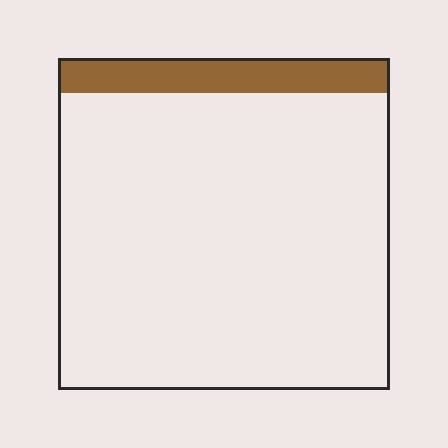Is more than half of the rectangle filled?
No.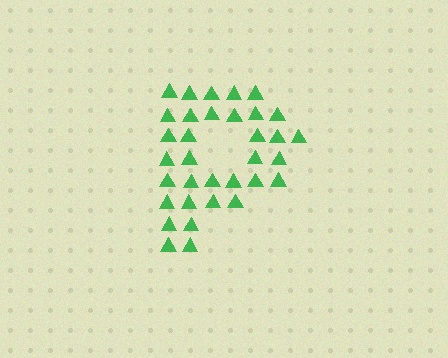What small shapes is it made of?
It is made of small triangles.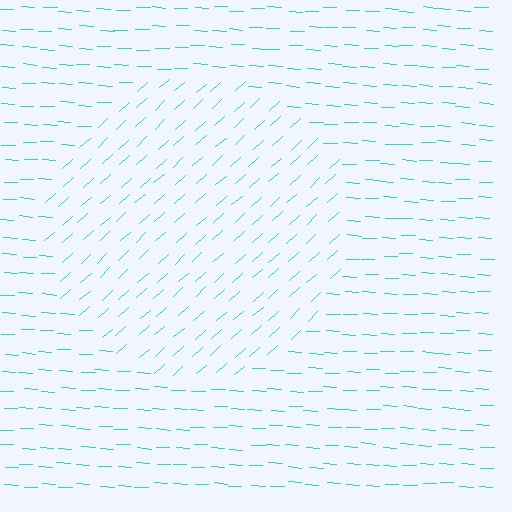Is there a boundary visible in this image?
Yes, there is a texture boundary formed by a change in line orientation.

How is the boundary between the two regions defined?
The boundary is defined purely by a change in line orientation (approximately 45 degrees difference). All lines are the same color and thickness.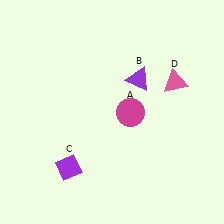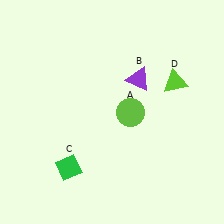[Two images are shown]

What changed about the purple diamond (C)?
In Image 1, C is purple. In Image 2, it changed to green.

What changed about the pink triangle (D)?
In Image 1, D is pink. In Image 2, it changed to lime.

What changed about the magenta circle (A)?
In Image 1, A is magenta. In Image 2, it changed to lime.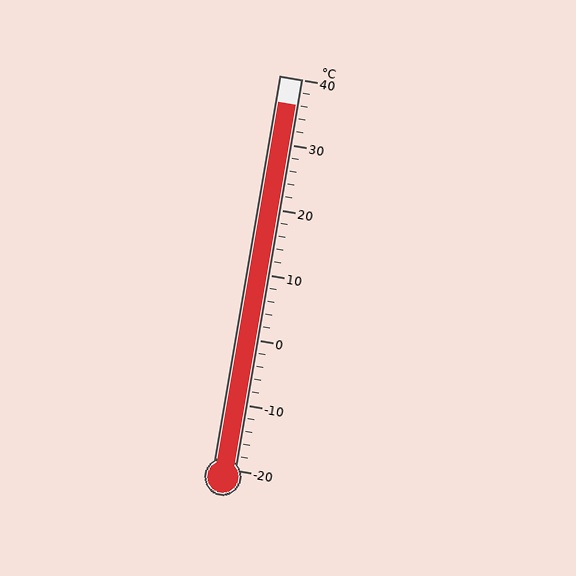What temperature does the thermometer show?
The thermometer shows approximately 36°C.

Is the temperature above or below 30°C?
The temperature is above 30°C.